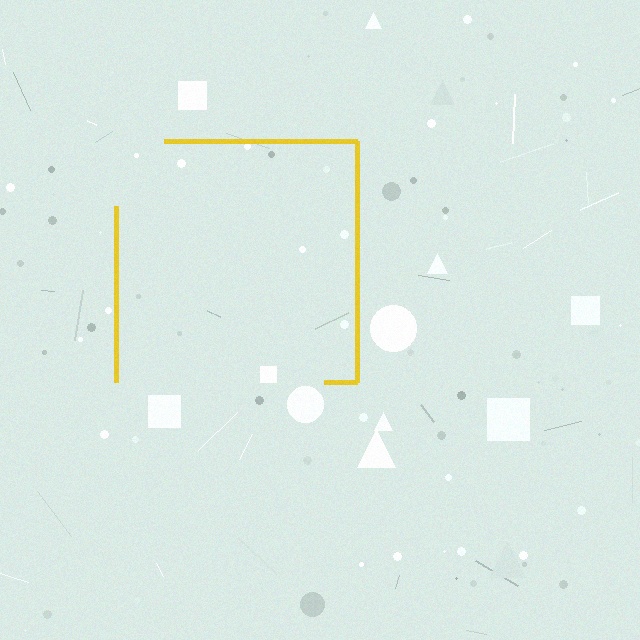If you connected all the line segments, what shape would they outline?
They would outline a square.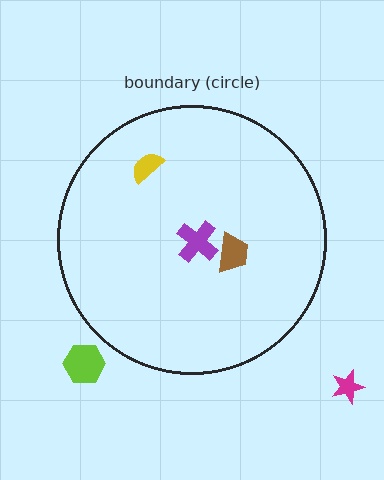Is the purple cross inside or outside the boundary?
Inside.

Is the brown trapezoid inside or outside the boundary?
Inside.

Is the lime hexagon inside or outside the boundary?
Outside.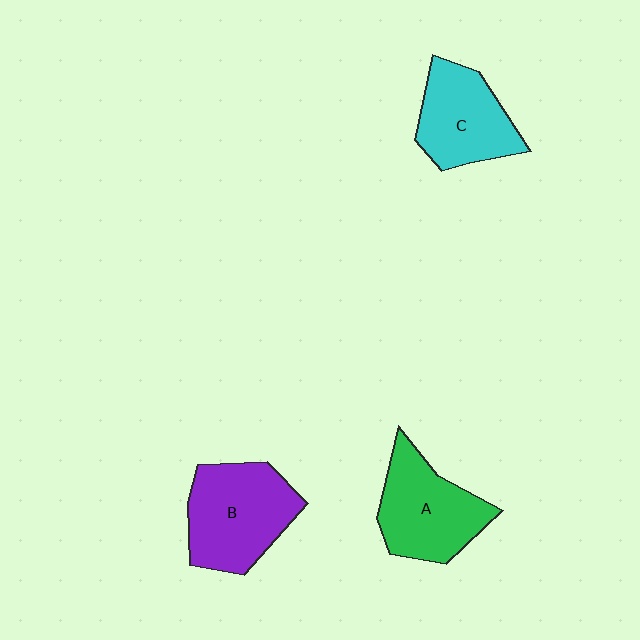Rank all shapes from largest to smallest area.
From largest to smallest: B (purple), A (green), C (cyan).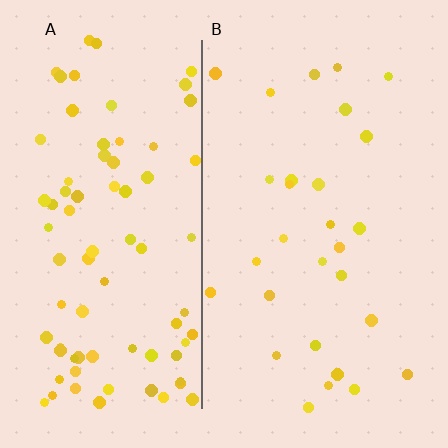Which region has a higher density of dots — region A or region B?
A (the left).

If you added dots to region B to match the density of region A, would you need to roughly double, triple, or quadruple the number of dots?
Approximately triple.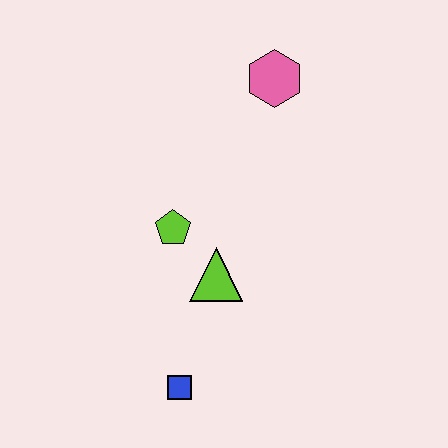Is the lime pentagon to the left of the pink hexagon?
Yes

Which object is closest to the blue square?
The lime triangle is closest to the blue square.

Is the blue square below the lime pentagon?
Yes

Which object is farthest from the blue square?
The pink hexagon is farthest from the blue square.